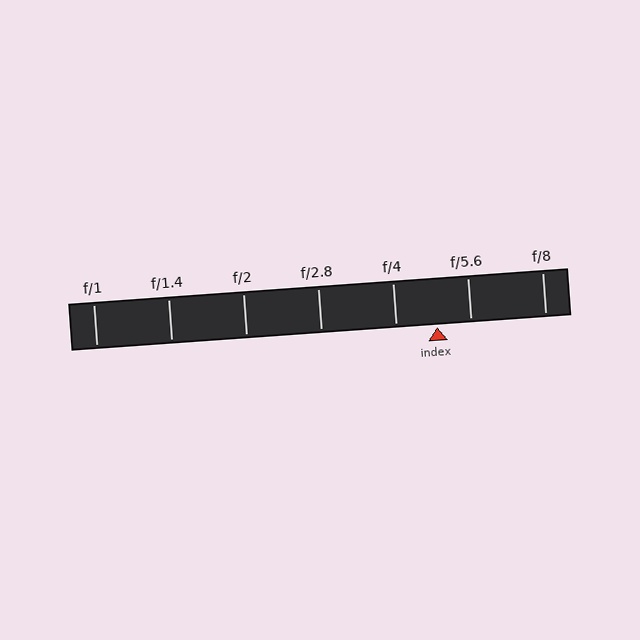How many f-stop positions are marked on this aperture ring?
There are 7 f-stop positions marked.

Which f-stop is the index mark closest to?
The index mark is closest to f/5.6.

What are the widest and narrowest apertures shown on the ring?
The widest aperture shown is f/1 and the narrowest is f/8.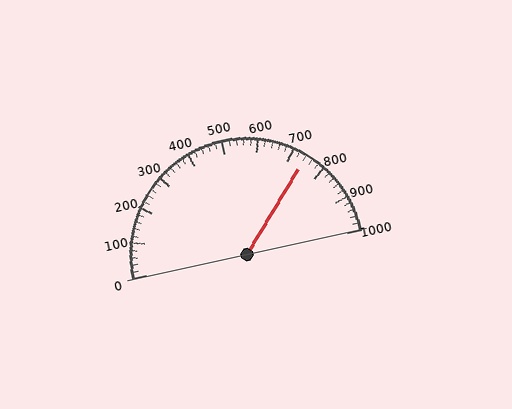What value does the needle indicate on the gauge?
The needle indicates approximately 740.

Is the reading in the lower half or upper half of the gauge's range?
The reading is in the upper half of the range (0 to 1000).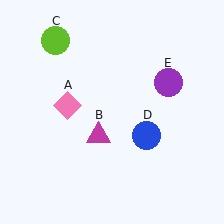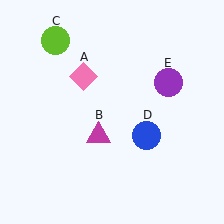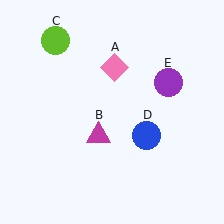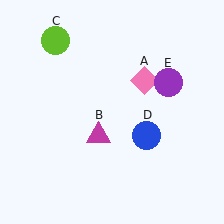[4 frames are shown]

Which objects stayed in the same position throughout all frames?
Magenta triangle (object B) and lime circle (object C) and blue circle (object D) and purple circle (object E) remained stationary.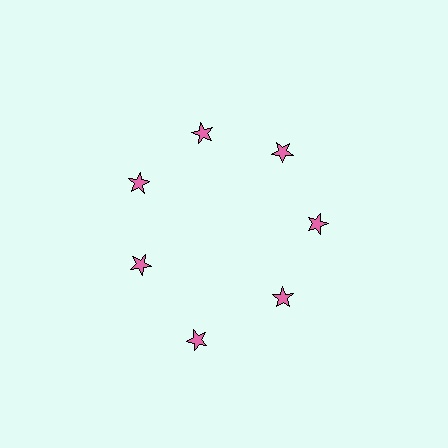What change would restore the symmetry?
The symmetry would be restored by moving it inward, back onto the ring so that all 7 stars sit at equal angles and equal distance from the center.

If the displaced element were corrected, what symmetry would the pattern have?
It would have 7-fold rotational symmetry — the pattern would map onto itself every 51 degrees.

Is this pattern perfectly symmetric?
No. The 7 pink stars are arranged in a ring, but one element near the 6 o'clock position is pushed outward from the center, breaking the 7-fold rotational symmetry.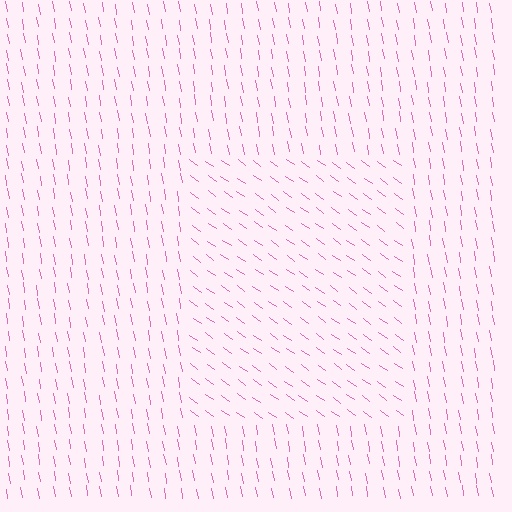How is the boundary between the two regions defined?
The boundary is defined purely by a change in line orientation (approximately 45 degrees difference). All lines are the same color and thickness.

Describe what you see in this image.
The image is filled with small pink line segments. A rectangle region in the image has lines oriented differently from the surrounding lines, creating a visible texture boundary.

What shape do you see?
I see a rectangle.